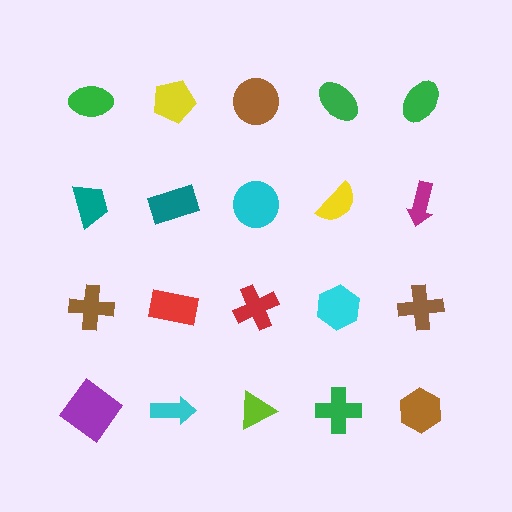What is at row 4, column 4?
A green cross.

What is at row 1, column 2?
A yellow pentagon.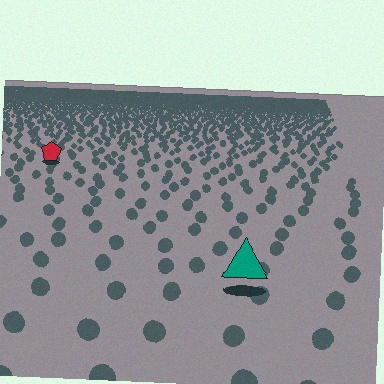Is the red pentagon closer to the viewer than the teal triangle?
No. The teal triangle is closer — you can tell from the texture gradient: the ground texture is coarser near it.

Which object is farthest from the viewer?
The red pentagon is farthest from the viewer. It appears smaller and the ground texture around it is denser.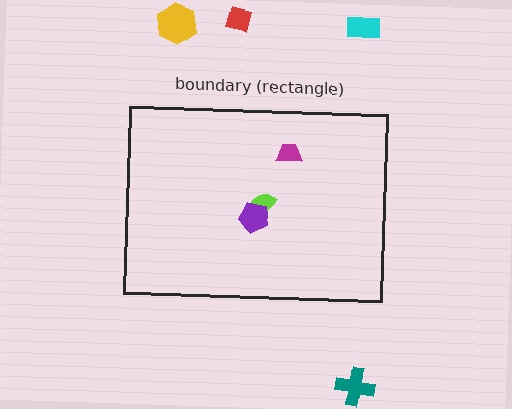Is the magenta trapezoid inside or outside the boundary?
Inside.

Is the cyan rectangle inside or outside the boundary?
Outside.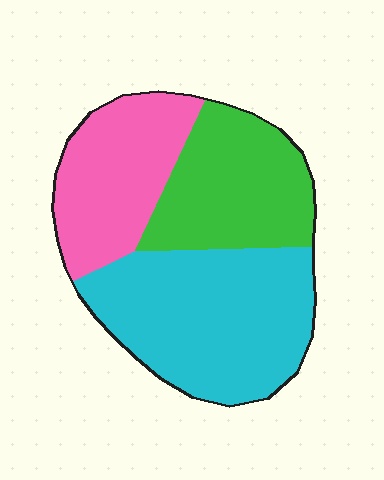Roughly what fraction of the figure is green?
Green covers roughly 30% of the figure.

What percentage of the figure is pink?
Pink takes up between a sixth and a third of the figure.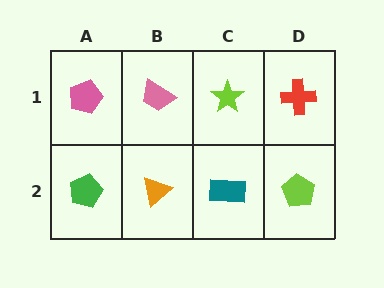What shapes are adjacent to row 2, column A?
A pink pentagon (row 1, column A), an orange triangle (row 2, column B).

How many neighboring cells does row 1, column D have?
2.